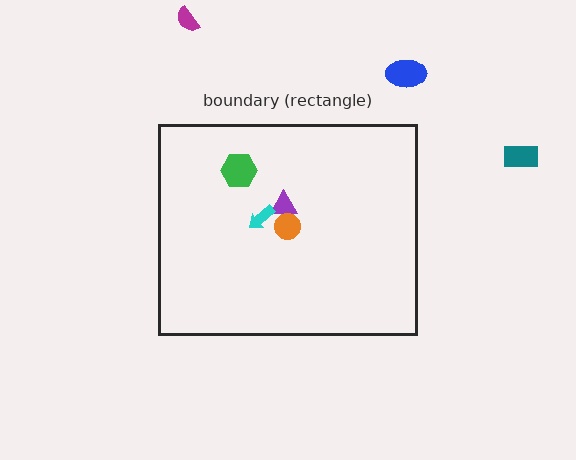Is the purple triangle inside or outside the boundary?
Inside.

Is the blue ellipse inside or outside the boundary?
Outside.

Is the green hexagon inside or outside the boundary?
Inside.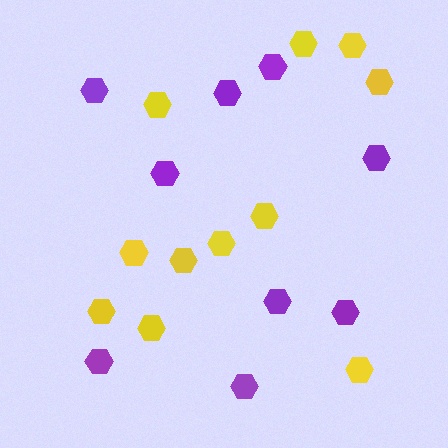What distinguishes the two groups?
There are 2 groups: one group of purple hexagons (9) and one group of yellow hexagons (11).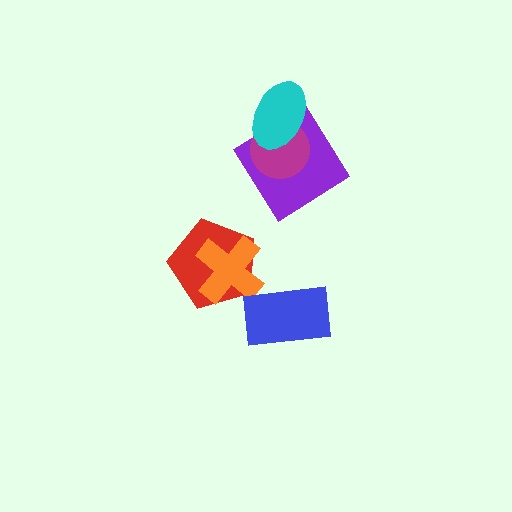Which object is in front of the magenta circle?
The cyan ellipse is in front of the magenta circle.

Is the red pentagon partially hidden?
Yes, it is partially covered by another shape.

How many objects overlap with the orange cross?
1 object overlaps with the orange cross.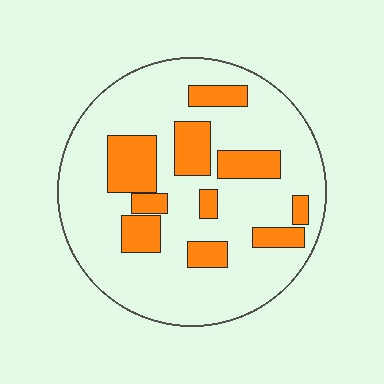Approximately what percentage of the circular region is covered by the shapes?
Approximately 25%.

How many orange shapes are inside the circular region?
10.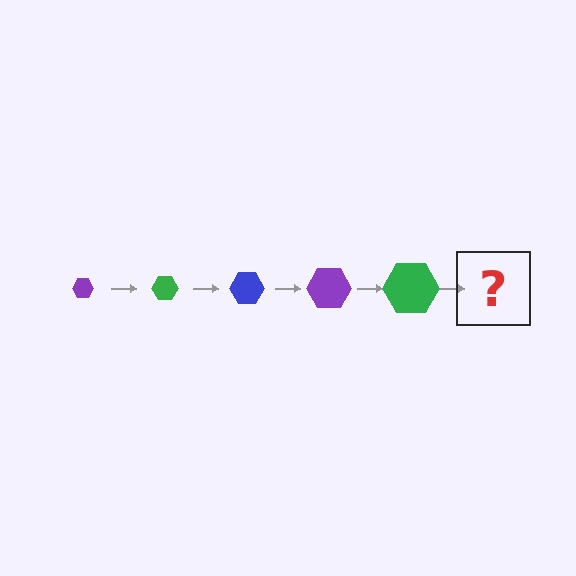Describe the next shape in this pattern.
It should be a blue hexagon, larger than the previous one.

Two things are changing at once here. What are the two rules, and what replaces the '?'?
The two rules are that the hexagon grows larger each step and the color cycles through purple, green, and blue. The '?' should be a blue hexagon, larger than the previous one.